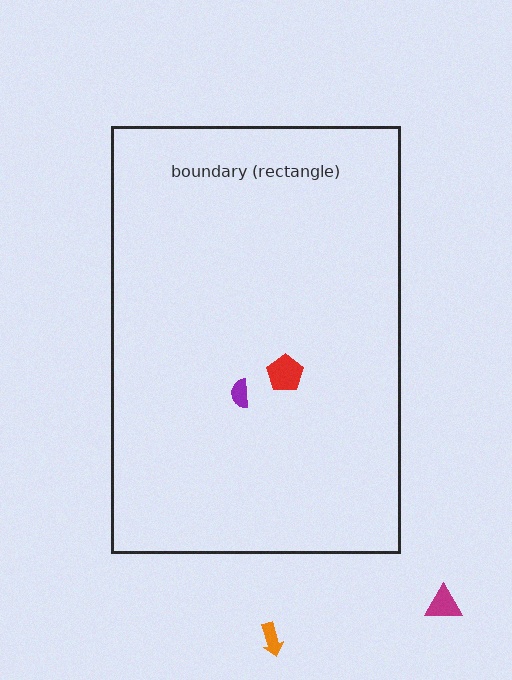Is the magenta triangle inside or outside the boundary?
Outside.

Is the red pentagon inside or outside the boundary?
Inside.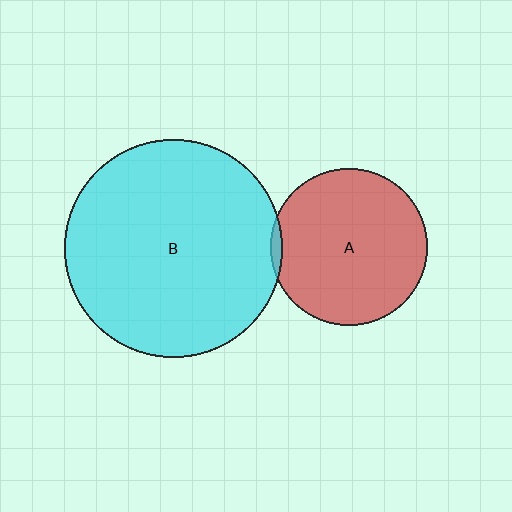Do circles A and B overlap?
Yes.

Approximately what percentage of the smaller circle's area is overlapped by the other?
Approximately 5%.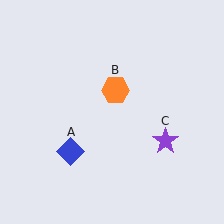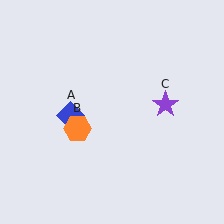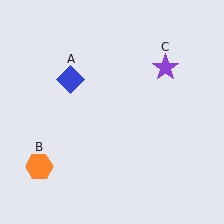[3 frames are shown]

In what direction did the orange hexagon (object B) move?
The orange hexagon (object B) moved down and to the left.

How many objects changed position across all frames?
3 objects changed position: blue diamond (object A), orange hexagon (object B), purple star (object C).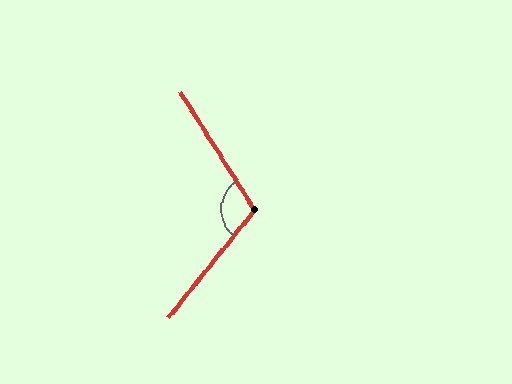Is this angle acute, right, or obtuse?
It is obtuse.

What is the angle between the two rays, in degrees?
Approximately 109 degrees.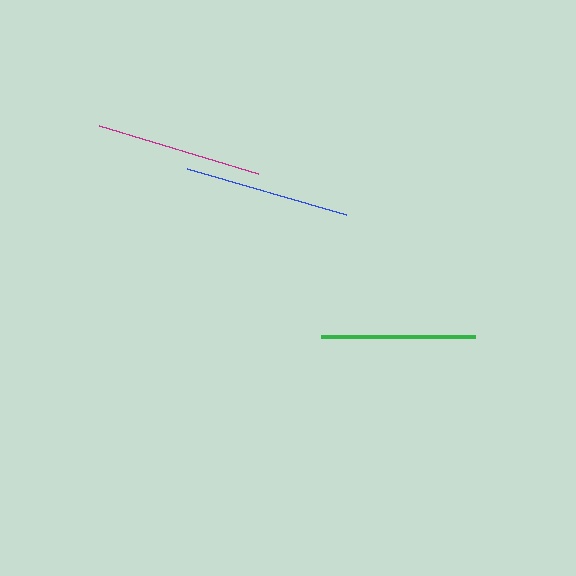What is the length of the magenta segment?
The magenta segment is approximately 167 pixels long.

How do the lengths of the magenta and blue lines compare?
The magenta and blue lines are approximately the same length.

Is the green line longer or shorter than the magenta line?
The magenta line is longer than the green line.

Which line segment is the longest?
The magenta line is the longest at approximately 167 pixels.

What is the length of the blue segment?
The blue segment is approximately 166 pixels long.